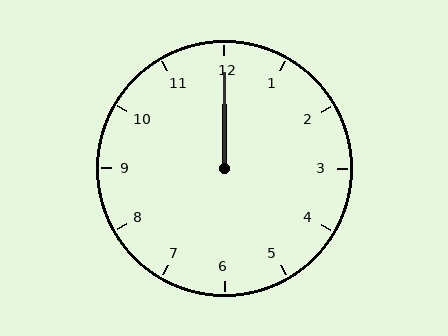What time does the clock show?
12:00.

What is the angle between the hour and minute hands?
Approximately 0 degrees.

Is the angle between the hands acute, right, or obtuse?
It is acute.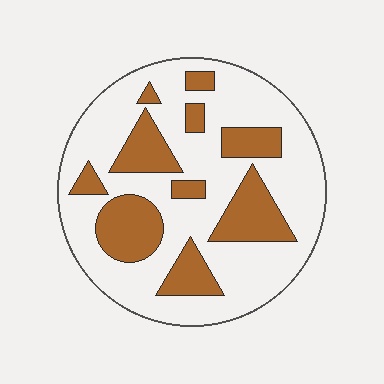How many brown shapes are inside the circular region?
10.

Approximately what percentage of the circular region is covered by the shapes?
Approximately 30%.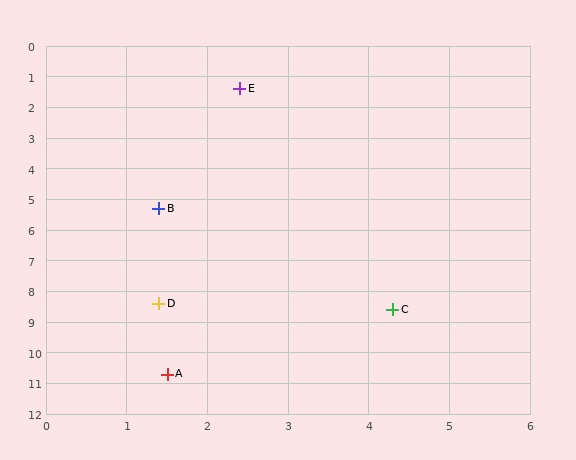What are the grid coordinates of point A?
Point A is at approximately (1.5, 10.7).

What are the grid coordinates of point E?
Point E is at approximately (2.4, 1.4).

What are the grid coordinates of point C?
Point C is at approximately (4.3, 8.6).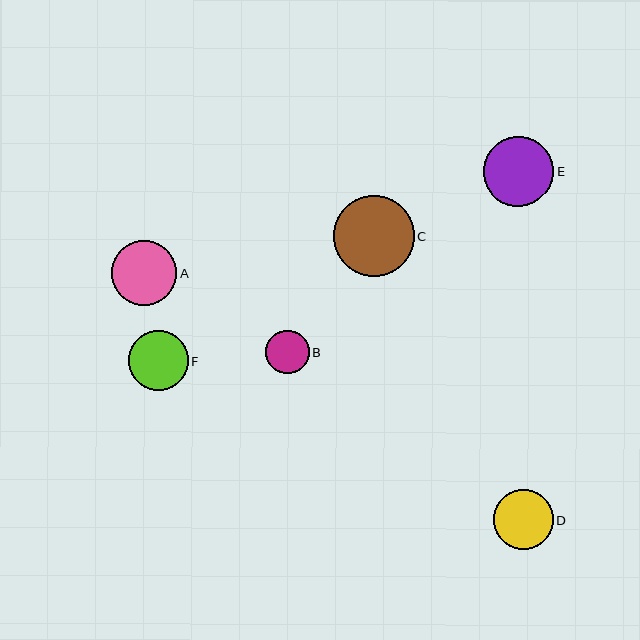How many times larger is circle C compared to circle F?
Circle C is approximately 1.4 times the size of circle F.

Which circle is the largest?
Circle C is the largest with a size of approximately 81 pixels.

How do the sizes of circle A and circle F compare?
Circle A and circle F are approximately the same size.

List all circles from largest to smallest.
From largest to smallest: C, E, A, F, D, B.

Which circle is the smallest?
Circle B is the smallest with a size of approximately 43 pixels.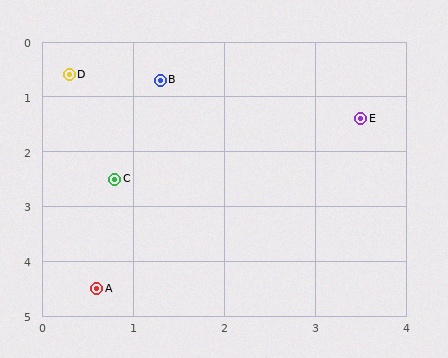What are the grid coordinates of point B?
Point B is at approximately (1.3, 0.7).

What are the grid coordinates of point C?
Point C is at approximately (0.8, 2.5).